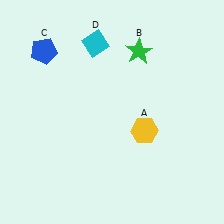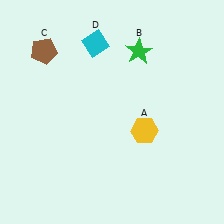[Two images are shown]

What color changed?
The pentagon (C) changed from blue in Image 1 to brown in Image 2.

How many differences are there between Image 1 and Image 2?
There is 1 difference between the two images.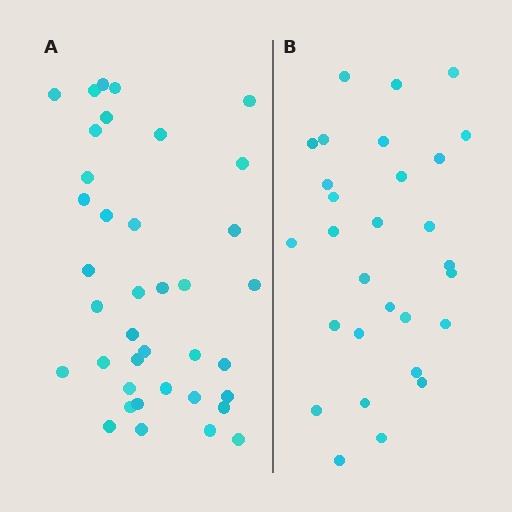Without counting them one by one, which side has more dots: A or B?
Region A (the left region) has more dots.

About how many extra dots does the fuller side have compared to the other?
Region A has roughly 8 or so more dots than region B.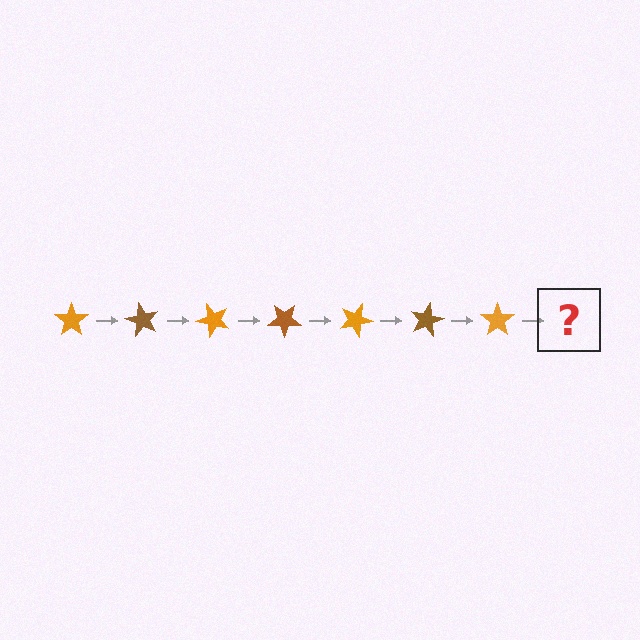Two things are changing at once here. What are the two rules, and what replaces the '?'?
The two rules are that it rotates 60 degrees each step and the color cycles through orange and brown. The '?' should be a brown star, rotated 420 degrees from the start.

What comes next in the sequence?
The next element should be a brown star, rotated 420 degrees from the start.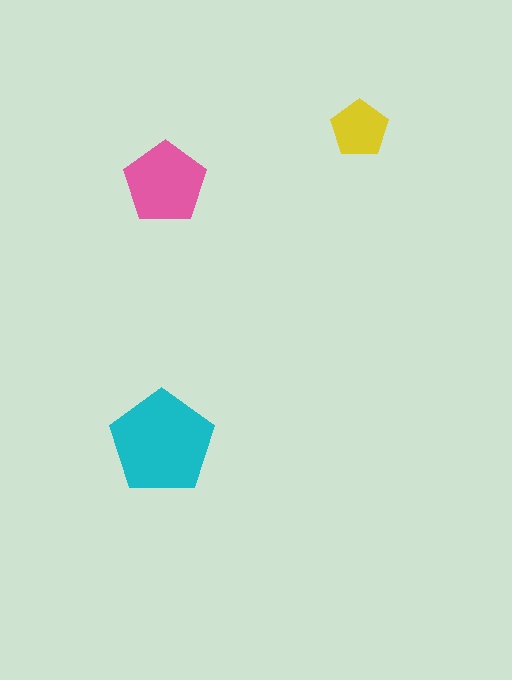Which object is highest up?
The yellow pentagon is topmost.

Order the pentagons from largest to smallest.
the cyan one, the pink one, the yellow one.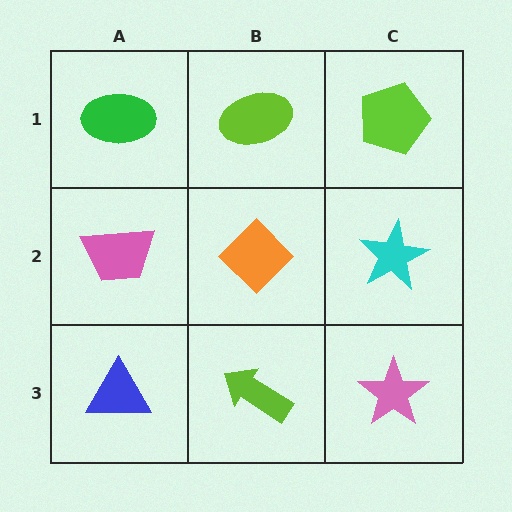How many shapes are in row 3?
3 shapes.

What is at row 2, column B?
An orange diamond.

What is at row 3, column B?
A lime arrow.